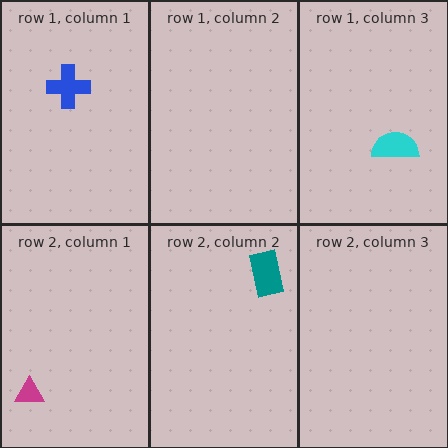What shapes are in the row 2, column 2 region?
The teal rectangle.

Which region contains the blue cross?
The row 1, column 1 region.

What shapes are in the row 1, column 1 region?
The blue cross.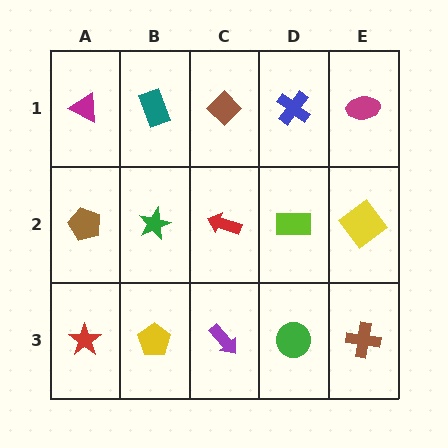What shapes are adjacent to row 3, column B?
A green star (row 2, column B), a red star (row 3, column A), a purple arrow (row 3, column C).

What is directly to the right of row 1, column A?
A teal rectangle.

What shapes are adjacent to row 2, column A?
A magenta triangle (row 1, column A), a red star (row 3, column A), a green star (row 2, column B).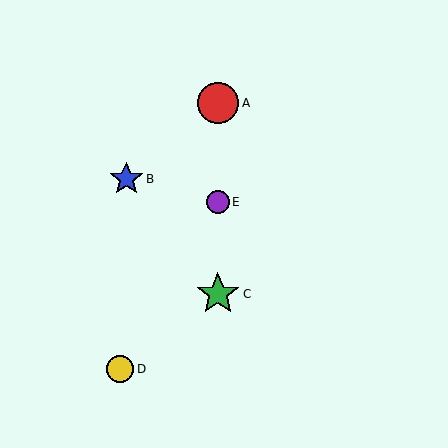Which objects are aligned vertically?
Objects A, C, E are aligned vertically.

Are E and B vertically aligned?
No, E is at x≈218 and B is at x≈126.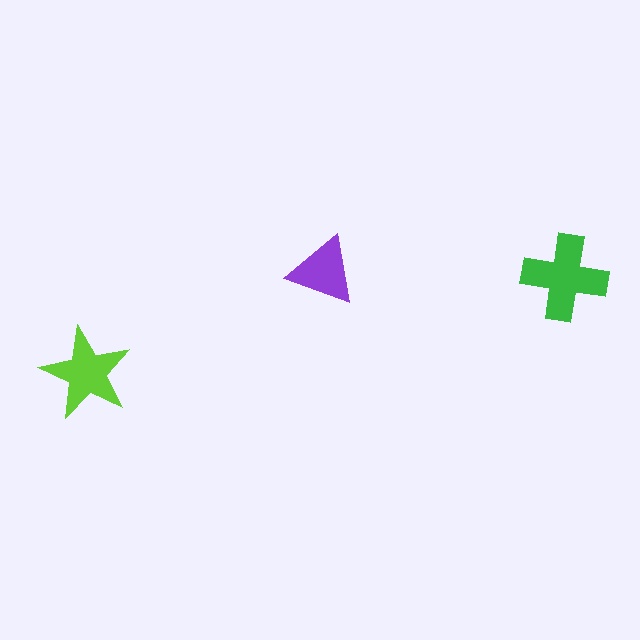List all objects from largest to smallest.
The green cross, the lime star, the purple triangle.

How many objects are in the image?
There are 3 objects in the image.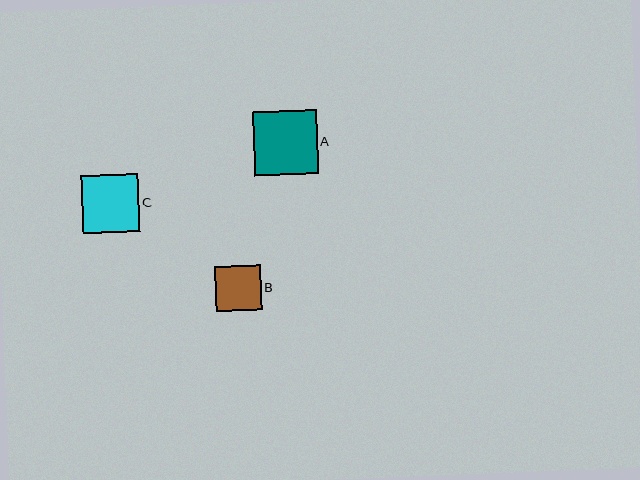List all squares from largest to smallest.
From largest to smallest: A, C, B.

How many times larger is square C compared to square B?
Square C is approximately 1.3 times the size of square B.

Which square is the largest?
Square A is the largest with a size of approximately 64 pixels.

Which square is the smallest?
Square B is the smallest with a size of approximately 45 pixels.